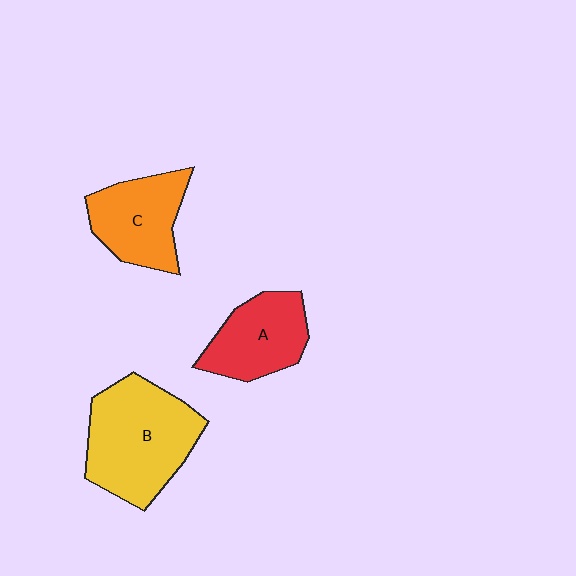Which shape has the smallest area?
Shape A (red).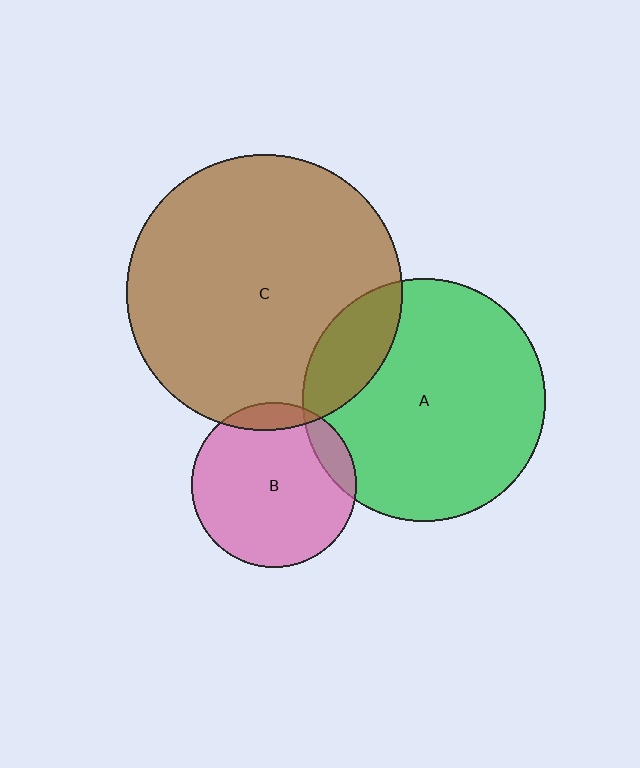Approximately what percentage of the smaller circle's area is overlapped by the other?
Approximately 10%.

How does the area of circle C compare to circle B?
Approximately 2.8 times.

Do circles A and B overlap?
Yes.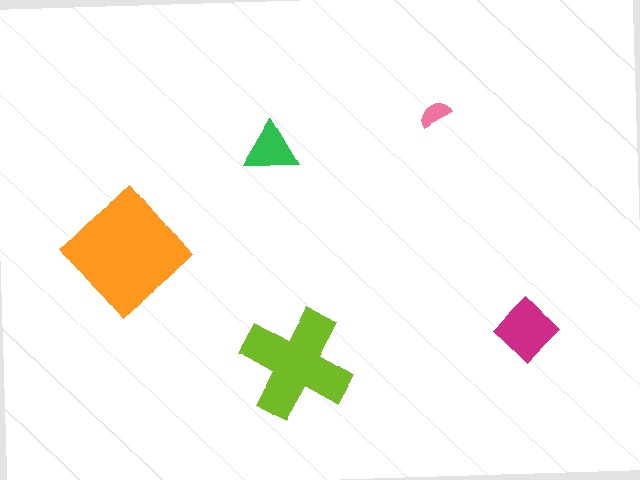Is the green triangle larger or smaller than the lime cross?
Smaller.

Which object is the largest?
The orange diamond.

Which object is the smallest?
The pink semicircle.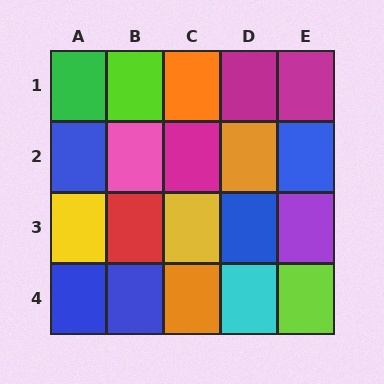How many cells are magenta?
3 cells are magenta.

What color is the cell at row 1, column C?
Orange.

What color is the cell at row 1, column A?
Green.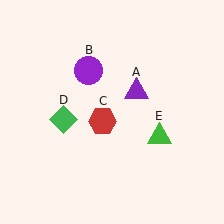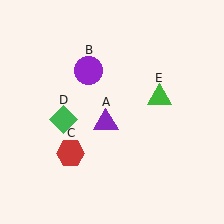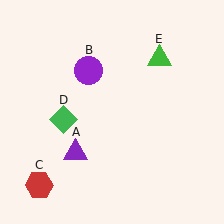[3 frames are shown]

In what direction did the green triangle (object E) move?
The green triangle (object E) moved up.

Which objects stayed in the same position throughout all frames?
Purple circle (object B) and green diamond (object D) remained stationary.